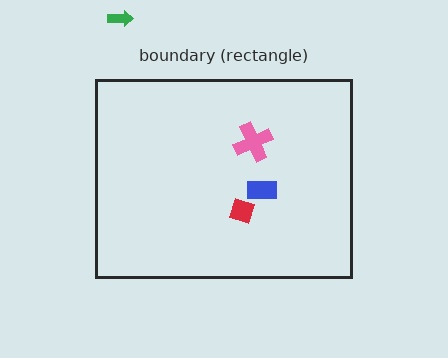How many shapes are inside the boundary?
3 inside, 1 outside.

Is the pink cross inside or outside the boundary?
Inside.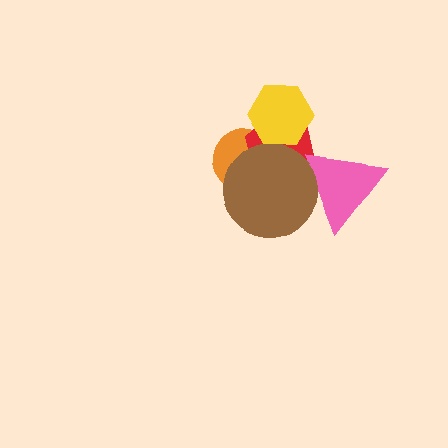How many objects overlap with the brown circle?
3 objects overlap with the brown circle.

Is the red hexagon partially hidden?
Yes, it is partially covered by another shape.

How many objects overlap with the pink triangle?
2 objects overlap with the pink triangle.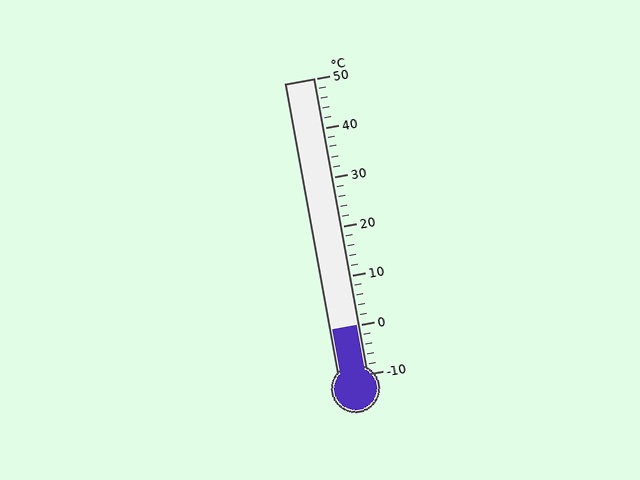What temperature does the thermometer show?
The thermometer shows approximately 0°C.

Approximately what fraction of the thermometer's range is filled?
The thermometer is filled to approximately 15% of its range.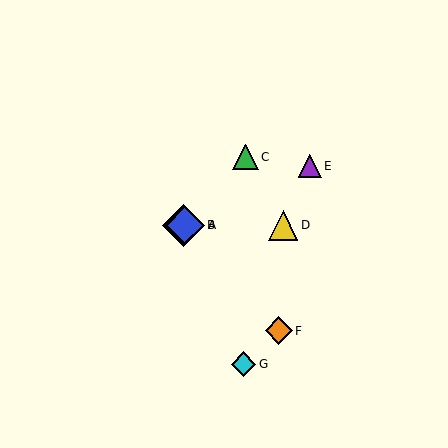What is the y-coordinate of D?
Object D is at y≈225.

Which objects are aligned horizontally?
Objects A, B, D are aligned horizontally.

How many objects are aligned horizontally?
3 objects (A, B, D) are aligned horizontally.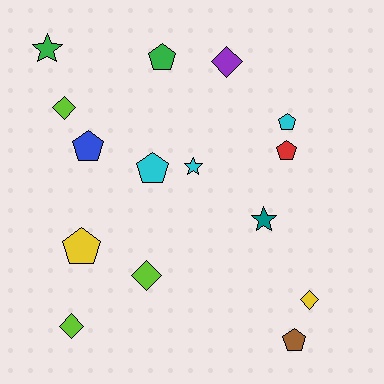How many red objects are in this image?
There is 1 red object.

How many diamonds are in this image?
There are 5 diamonds.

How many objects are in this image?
There are 15 objects.